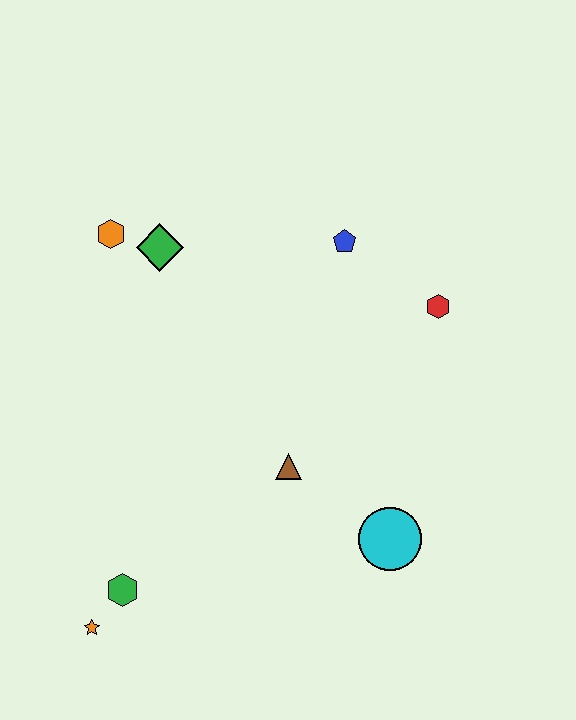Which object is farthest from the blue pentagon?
The orange star is farthest from the blue pentagon.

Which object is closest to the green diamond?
The orange hexagon is closest to the green diamond.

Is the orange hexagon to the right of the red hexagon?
No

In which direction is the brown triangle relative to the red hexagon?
The brown triangle is below the red hexagon.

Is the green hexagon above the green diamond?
No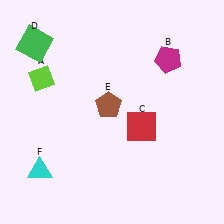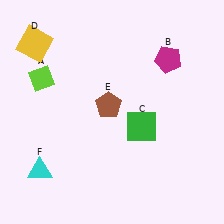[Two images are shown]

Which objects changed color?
C changed from red to green. D changed from green to yellow.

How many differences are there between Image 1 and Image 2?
There are 2 differences between the two images.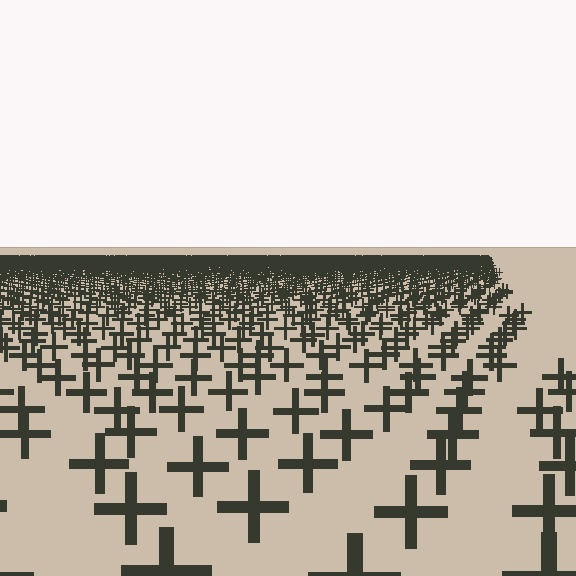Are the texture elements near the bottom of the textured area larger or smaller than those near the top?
Larger. Near the bottom, elements are closer to the viewer and appear at a bigger on-screen size.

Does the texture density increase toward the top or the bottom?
Density increases toward the top.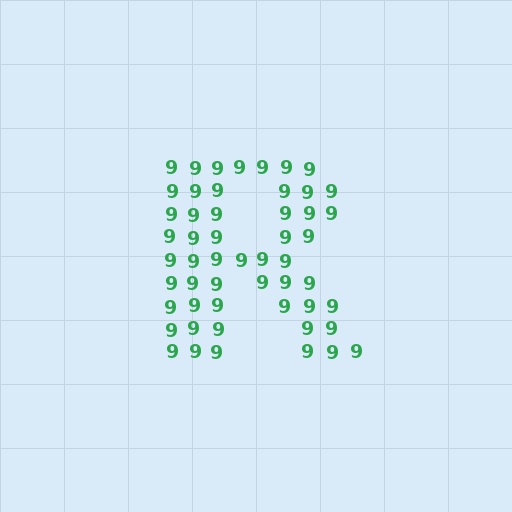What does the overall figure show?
The overall figure shows the letter R.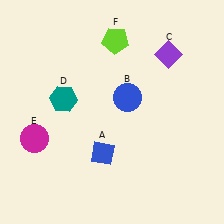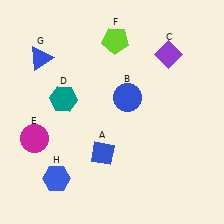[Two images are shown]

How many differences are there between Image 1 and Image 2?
There are 2 differences between the two images.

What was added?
A blue triangle (G), a blue hexagon (H) were added in Image 2.